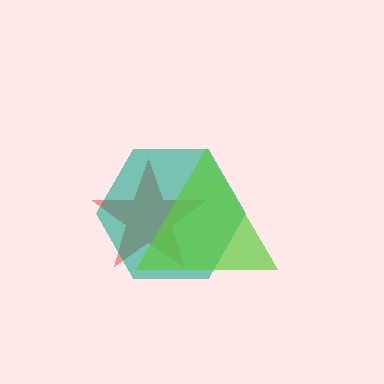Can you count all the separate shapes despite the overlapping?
Yes, there are 3 separate shapes.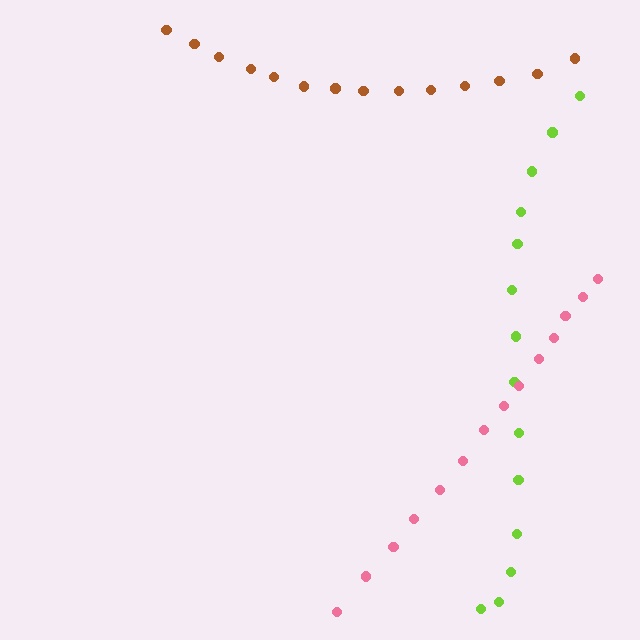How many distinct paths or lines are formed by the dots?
There are 3 distinct paths.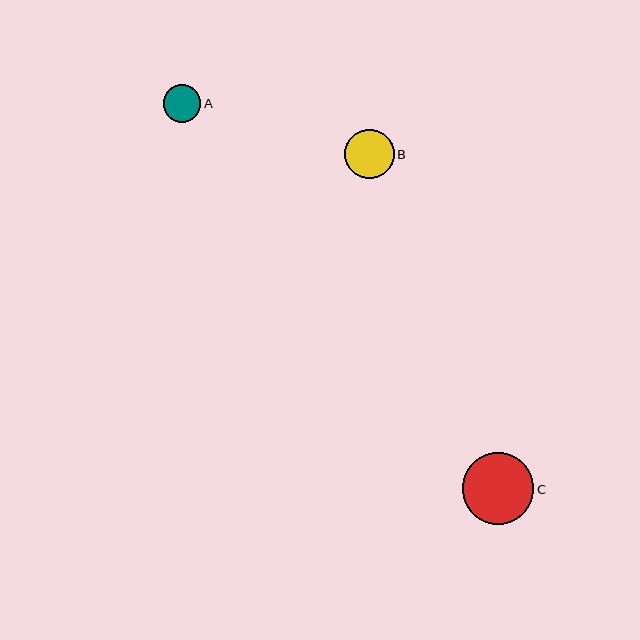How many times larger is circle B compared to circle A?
Circle B is approximately 1.3 times the size of circle A.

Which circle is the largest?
Circle C is the largest with a size of approximately 72 pixels.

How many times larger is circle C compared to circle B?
Circle C is approximately 1.5 times the size of circle B.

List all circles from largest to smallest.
From largest to smallest: C, B, A.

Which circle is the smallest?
Circle A is the smallest with a size of approximately 37 pixels.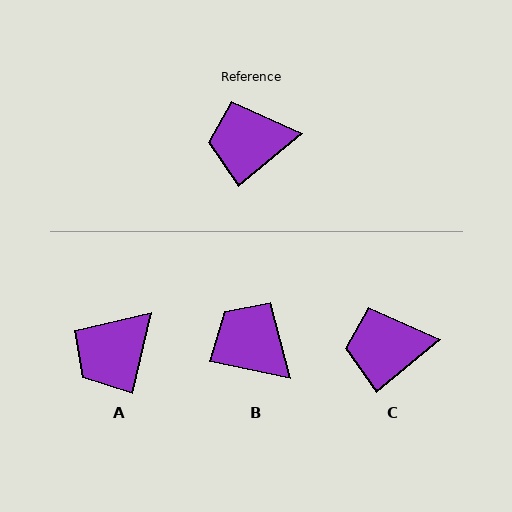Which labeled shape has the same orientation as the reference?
C.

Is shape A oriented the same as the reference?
No, it is off by about 38 degrees.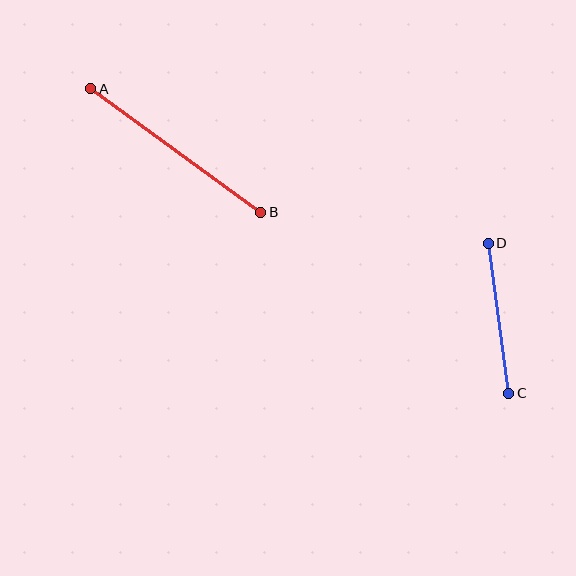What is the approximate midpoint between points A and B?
The midpoint is at approximately (176, 150) pixels.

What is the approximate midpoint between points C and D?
The midpoint is at approximately (499, 318) pixels.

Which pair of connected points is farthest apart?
Points A and B are farthest apart.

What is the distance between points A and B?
The distance is approximately 210 pixels.